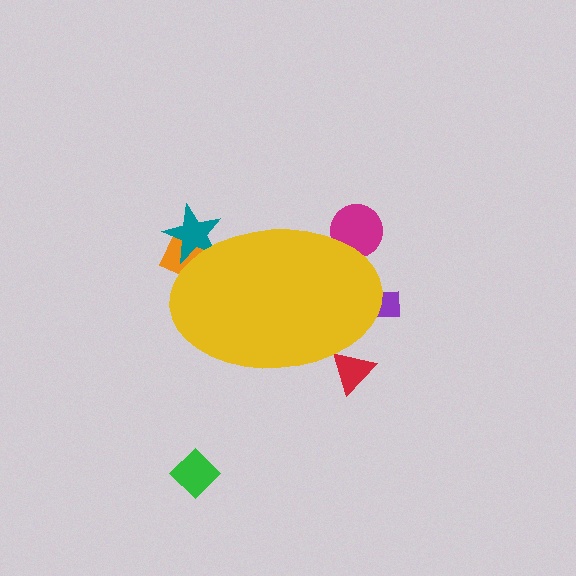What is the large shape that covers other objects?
A yellow ellipse.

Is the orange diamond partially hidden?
Yes, the orange diamond is partially hidden behind the yellow ellipse.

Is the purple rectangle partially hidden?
Yes, the purple rectangle is partially hidden behind the yellow ellipse.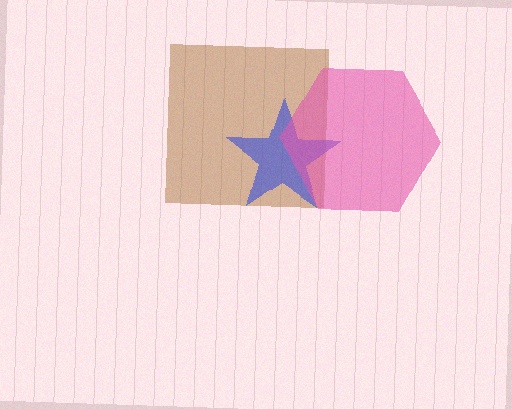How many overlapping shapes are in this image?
There are 3 overlapping shapes in the image.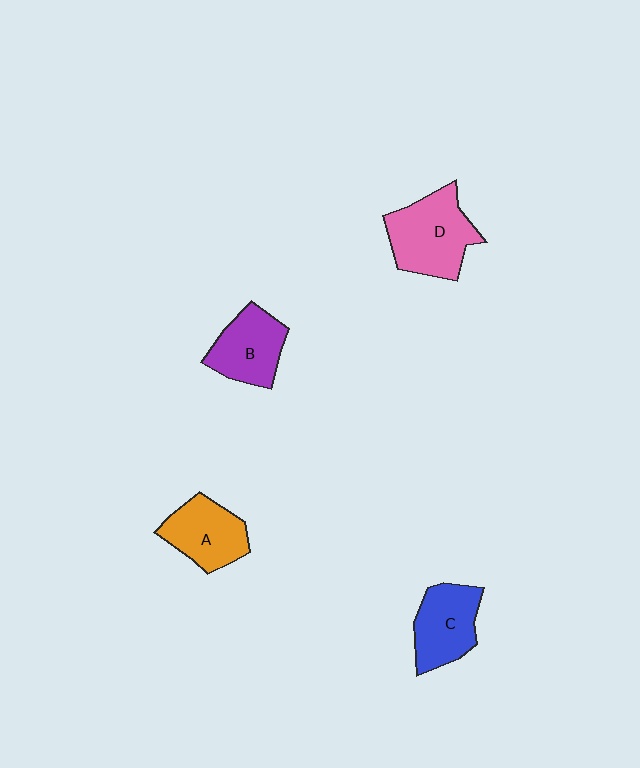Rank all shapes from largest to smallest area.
From largest to smallest: D (pink), C (blue), B (purple), A (orange).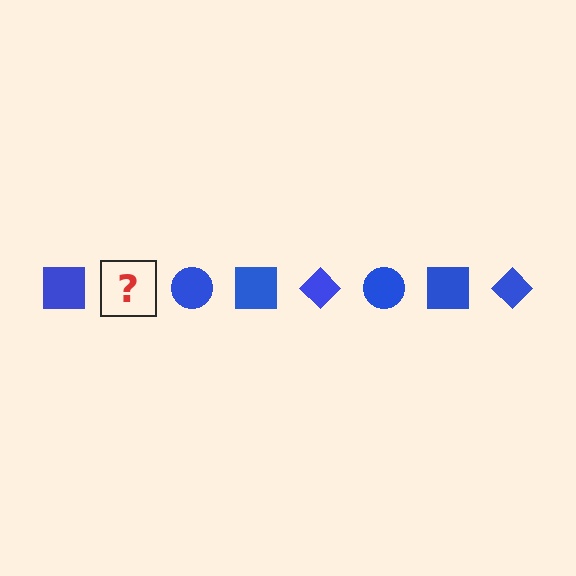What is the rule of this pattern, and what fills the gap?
The rule is that the pattern cycles through square, diamond, circle shapes in blue. The gap should be filled with a blue diamond.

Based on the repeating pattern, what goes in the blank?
The blank should be a blue diamond.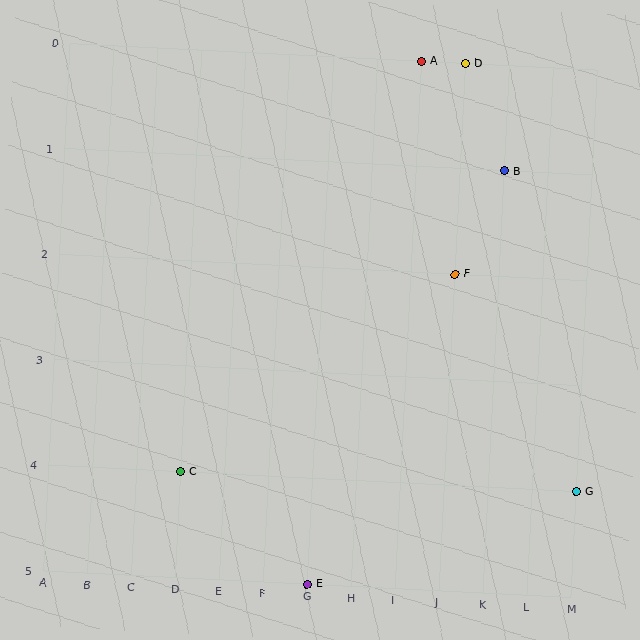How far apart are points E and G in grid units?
Points E and G are 6 columns and 1 row apart (about 6.1 grid units diagonally).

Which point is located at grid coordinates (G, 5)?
Point E is at (G, 5).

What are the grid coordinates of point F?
Point F is at grid coordinates (J, 2).